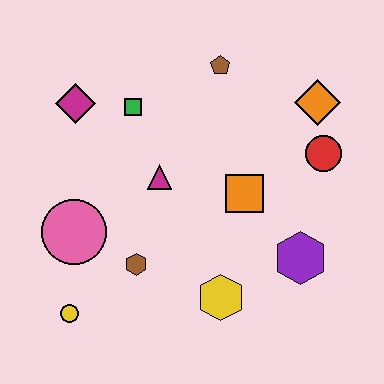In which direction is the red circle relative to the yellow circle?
The red circle is to the right of the yellow circle.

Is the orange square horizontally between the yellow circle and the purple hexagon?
Yes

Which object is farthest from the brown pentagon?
The yellow circle is farthest from the brown pentagon.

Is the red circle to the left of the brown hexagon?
No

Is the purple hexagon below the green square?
Yes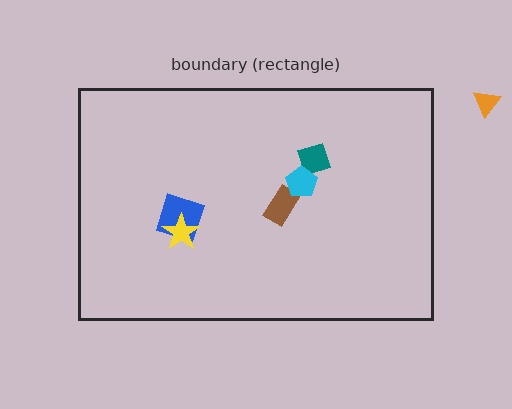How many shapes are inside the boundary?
5 inside, 1 outside.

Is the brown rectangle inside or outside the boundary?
Inside.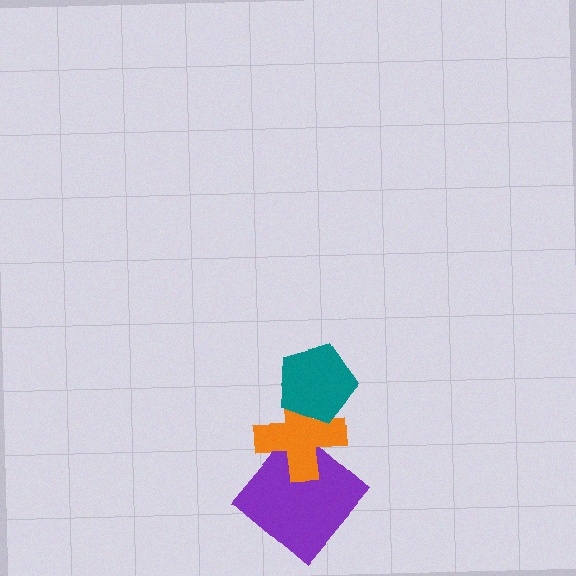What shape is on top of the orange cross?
The teal pentagon is on top of the orange cross.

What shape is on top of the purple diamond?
The orange cross is on top of the purple diamond.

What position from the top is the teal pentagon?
The teal pentagon is 1st from the top.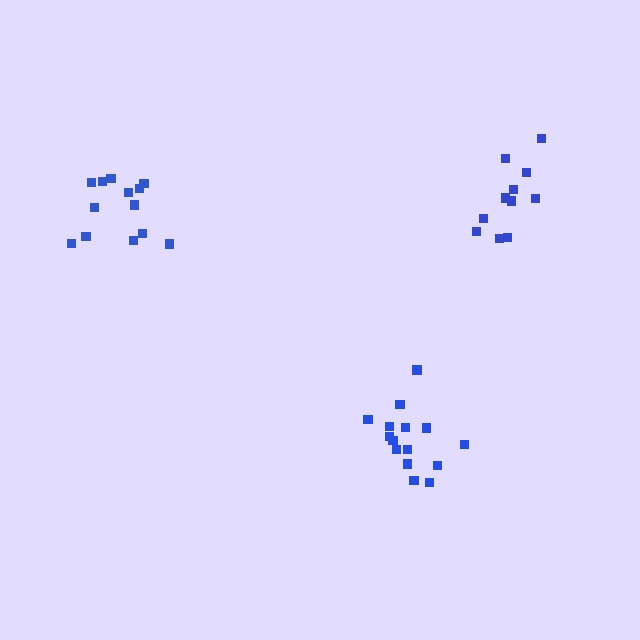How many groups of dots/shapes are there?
There are 3 groups.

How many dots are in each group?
Group 1: 11 dots, Group 2: 13 dots, Group 3: 15 dots (39 total).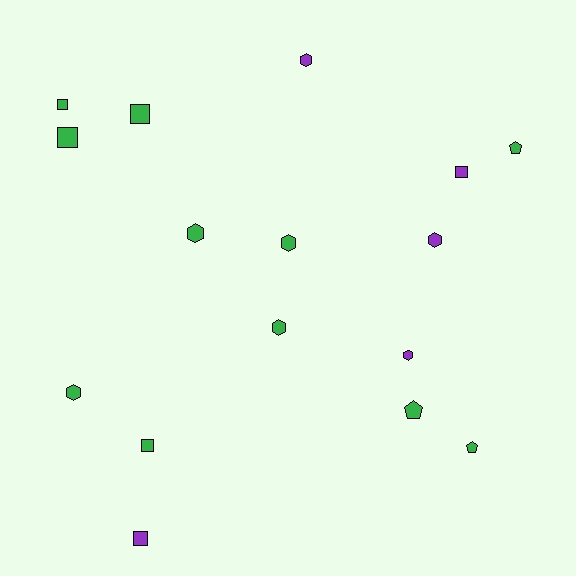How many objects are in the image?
There are 16 objects.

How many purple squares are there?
There are 2 purple squares.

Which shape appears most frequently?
Hexagon, with 7 objects.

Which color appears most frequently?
Green, with 11 objects.